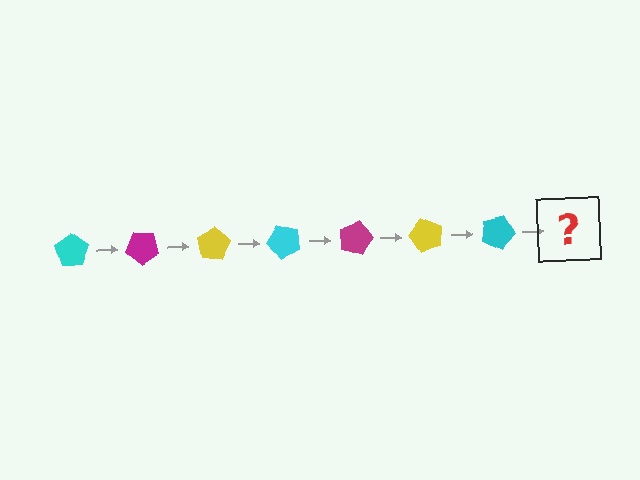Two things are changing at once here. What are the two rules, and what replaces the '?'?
The two rules are that it rotates 40 degrees each step and the color cycles through cyan, magenta, and yellow. The '?' should be a magenta pentagon, rotated 280 degrees from the start.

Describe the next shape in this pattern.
It should be a magenta pentagon, rotated 280 degrees from the start.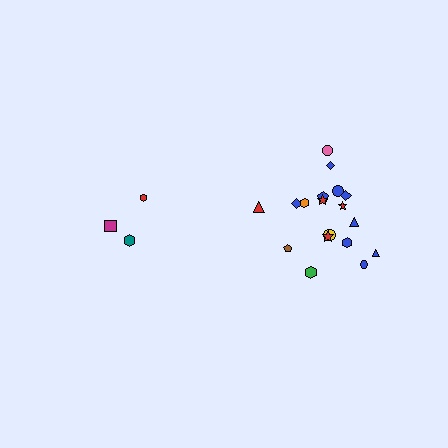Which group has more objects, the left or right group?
The right group.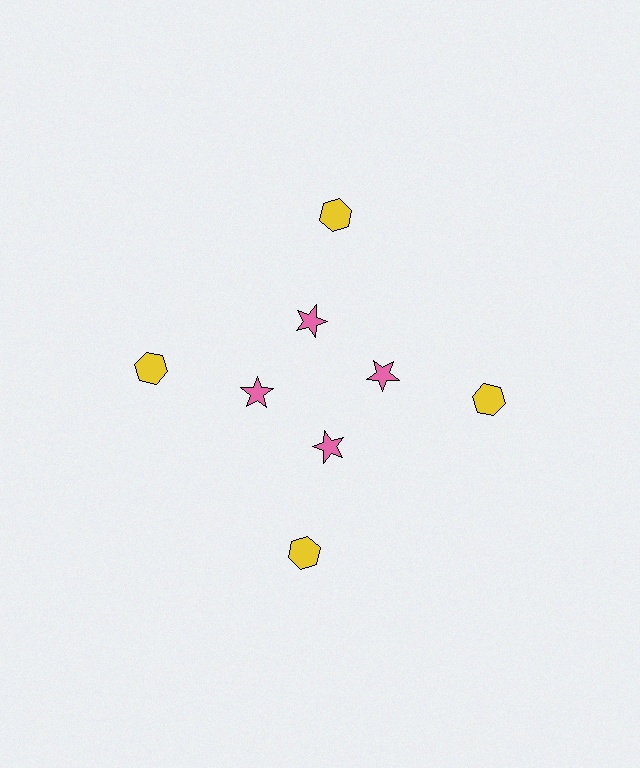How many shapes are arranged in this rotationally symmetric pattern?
There are 8 shapes, arranged in 4 groups of 2.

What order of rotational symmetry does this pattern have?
This pattern has 4-fold rotational symmetry.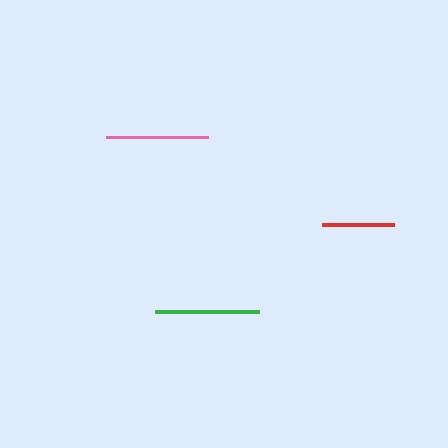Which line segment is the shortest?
The red line is the shortest at approximately 71 pixels.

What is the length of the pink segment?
The pink segment is approximately 102 pixels long.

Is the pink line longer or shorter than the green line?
The green line is longer than the pink line.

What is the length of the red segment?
The red segment is approximately 71 pixels long.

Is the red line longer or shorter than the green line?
The green line is longer than the red line.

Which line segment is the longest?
The green line is the longest at approximately 104 pixels.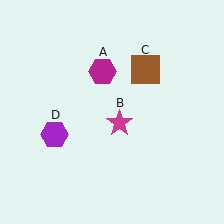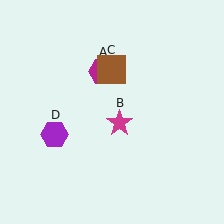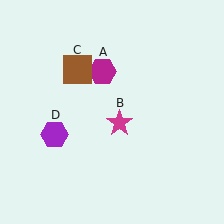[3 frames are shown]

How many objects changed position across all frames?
1 object changed position: brown square (object C).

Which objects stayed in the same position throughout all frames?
Magenta hexagon (object A) and magenta star (object B) and purple hexagon (object D) remained stationary.